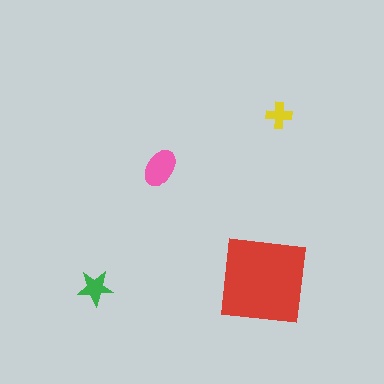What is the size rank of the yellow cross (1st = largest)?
4th.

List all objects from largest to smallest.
The red square, the pink ellipse, the green star, the yellow cross.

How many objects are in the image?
There are 4 objects in the image.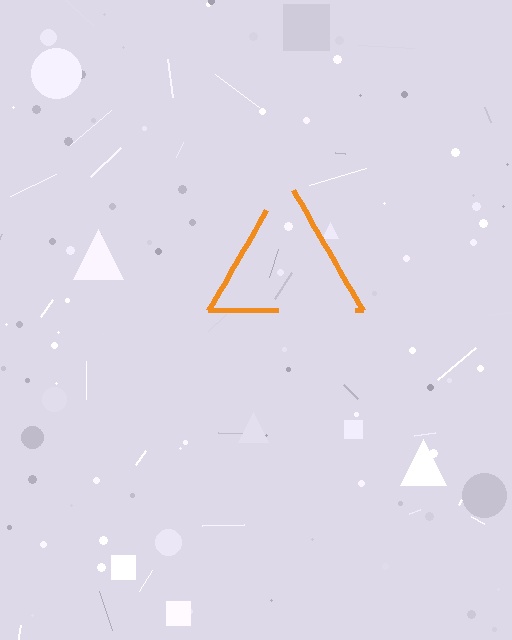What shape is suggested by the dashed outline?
The dashed outline suggests a triangle.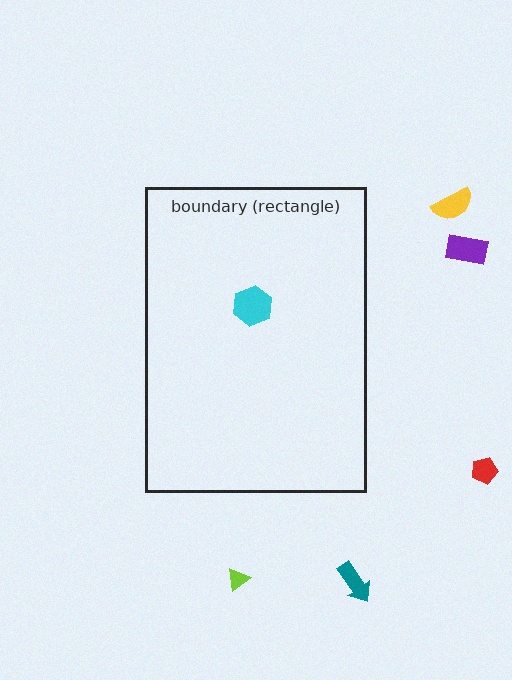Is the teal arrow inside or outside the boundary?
Outside.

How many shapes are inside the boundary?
1 inside, 5 outside.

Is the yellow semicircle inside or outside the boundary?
Outside.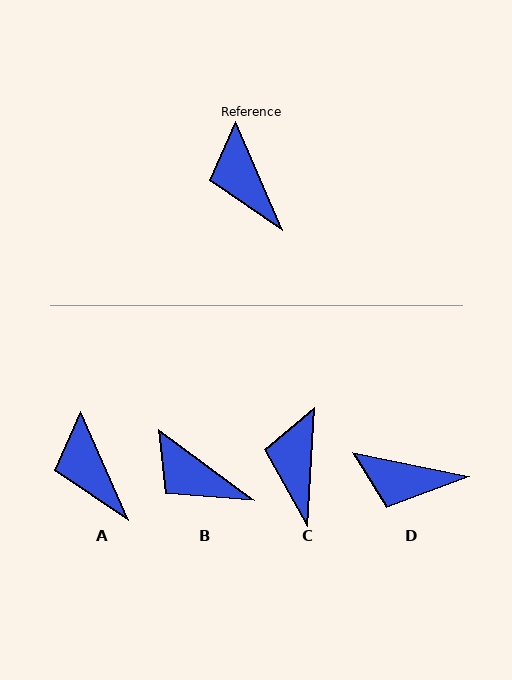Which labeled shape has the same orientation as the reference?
A.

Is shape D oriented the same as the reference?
No, it is off by about 55 degrees.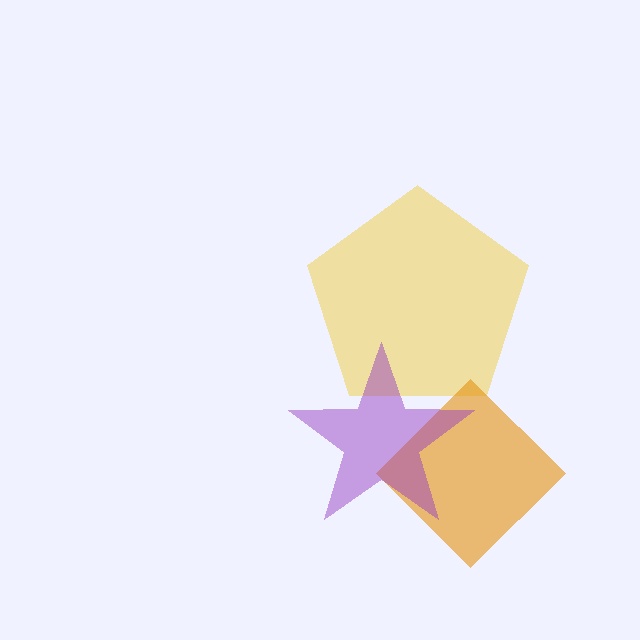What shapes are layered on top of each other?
The layered shapes are: a yellow pentagon, an orange diamond, a purple star.